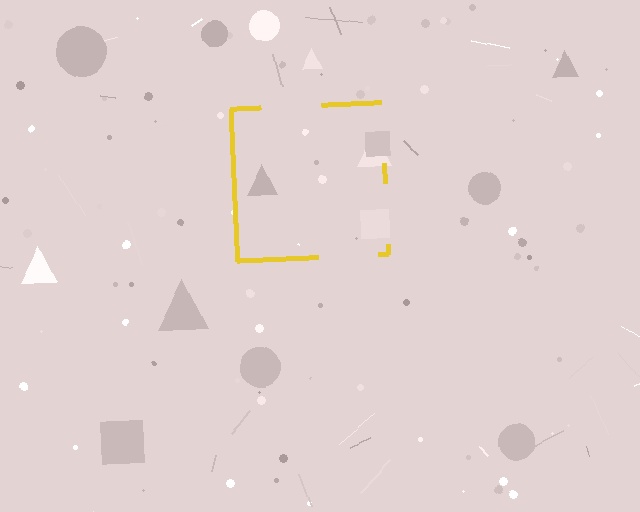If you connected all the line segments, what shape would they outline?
They would outline a square.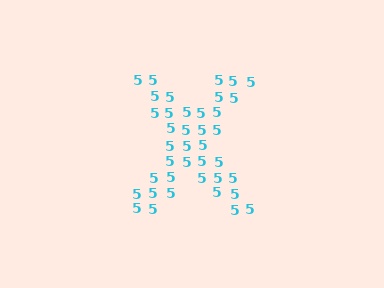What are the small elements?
The small elements are digit 5's.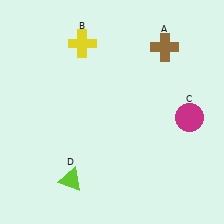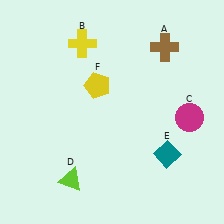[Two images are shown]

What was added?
A teal diamond (E), a yellow pentagon (F) were added in Image 2.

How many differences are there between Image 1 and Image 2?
There are 2 differences between the two images.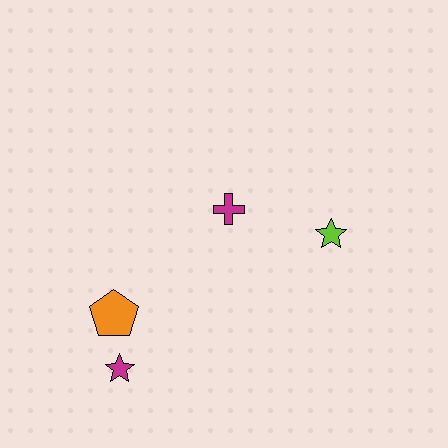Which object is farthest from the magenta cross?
The magenta star is farthest from the magenta cross.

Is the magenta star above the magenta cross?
No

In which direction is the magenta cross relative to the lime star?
The magenta cross is to the left of the lime star.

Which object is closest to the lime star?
The magenta cross is closest to the lime star.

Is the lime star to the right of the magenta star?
Yes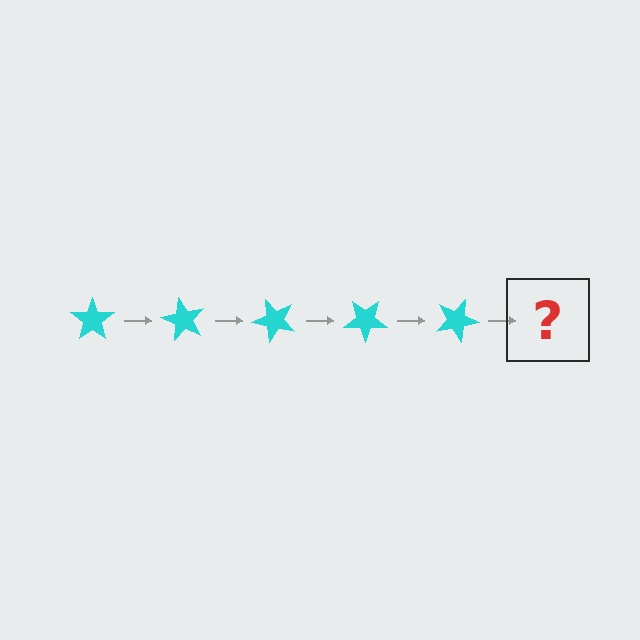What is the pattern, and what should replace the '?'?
The pattern is that the star rotates 60 degrees each step. The '?' should be a cyan star rotated 300 degrees.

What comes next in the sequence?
The next element should be a cyan star rotated 300 degrees.